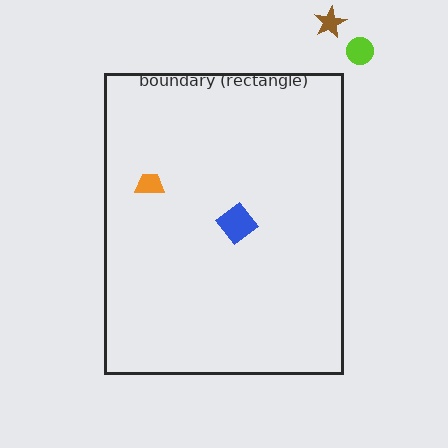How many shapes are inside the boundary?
2 inside, 2 outside.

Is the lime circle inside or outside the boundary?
Outside.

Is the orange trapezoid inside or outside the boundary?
Inside.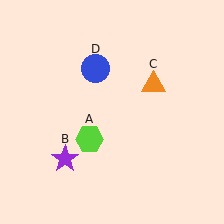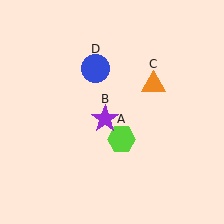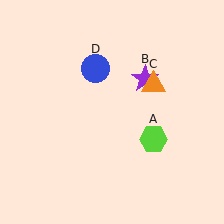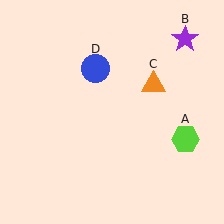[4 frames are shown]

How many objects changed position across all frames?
2 objects changed position: lime hexagon (object A), purple star (object B).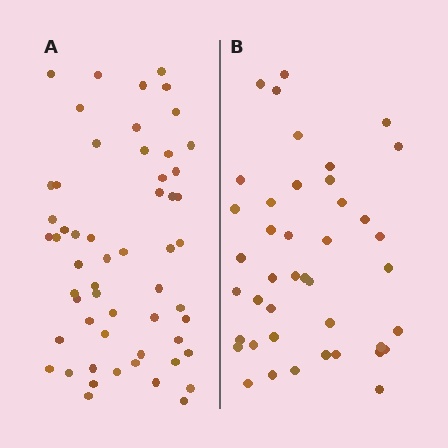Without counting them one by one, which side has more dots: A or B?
Region A (the left region) has more dots.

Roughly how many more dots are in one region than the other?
Region A has approximately 15 more dots than region B.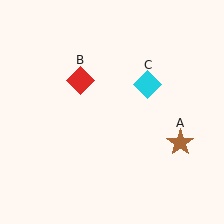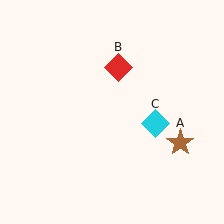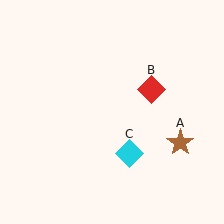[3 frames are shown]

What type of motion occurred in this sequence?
The red diamond (object B), cyan diamond (object C) rotated clockwise around the center of the scene.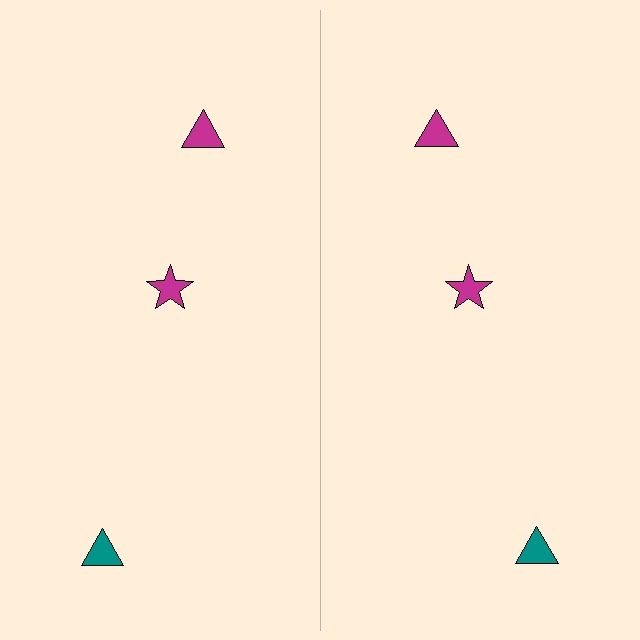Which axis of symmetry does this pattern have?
The pattern has a vertical axis of symmetry running through the center of the image.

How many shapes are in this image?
There are 6 shapes in this image.